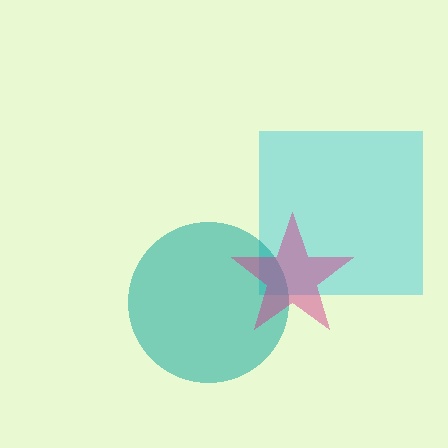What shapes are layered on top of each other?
The layered shapes are: a cyan square, a teal circle, a magenta star.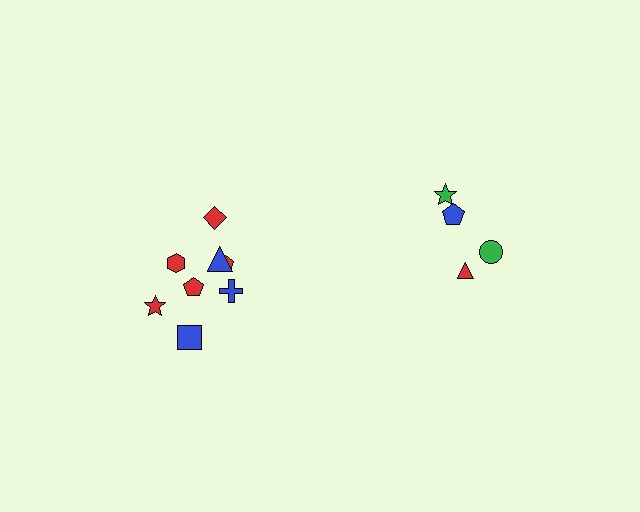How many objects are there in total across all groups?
There are 12 objects.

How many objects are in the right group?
There are 4 objects.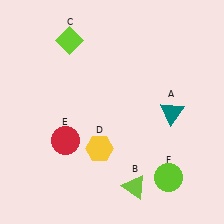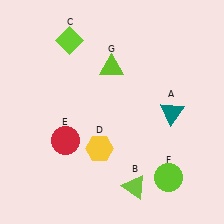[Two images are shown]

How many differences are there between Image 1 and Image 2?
There is 1 difference between the two images.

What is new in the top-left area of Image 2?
A lime triangle (G) was added in the top-left area of Image 2.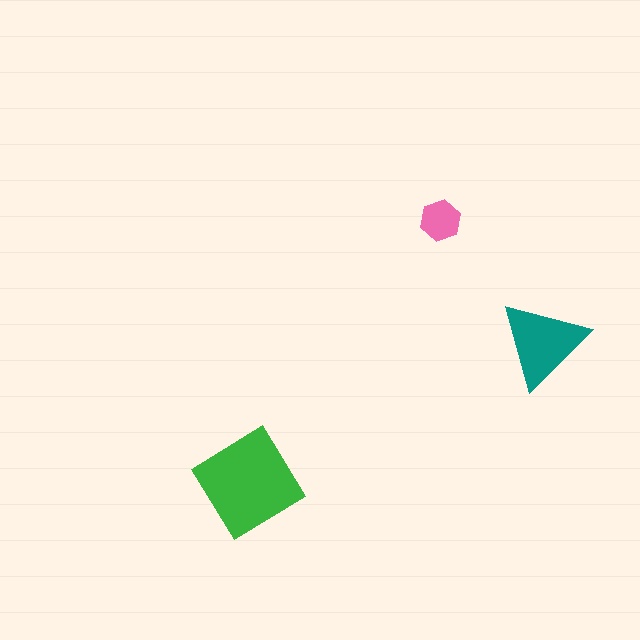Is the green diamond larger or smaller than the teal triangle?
Larger.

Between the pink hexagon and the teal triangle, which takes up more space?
The teal triangle.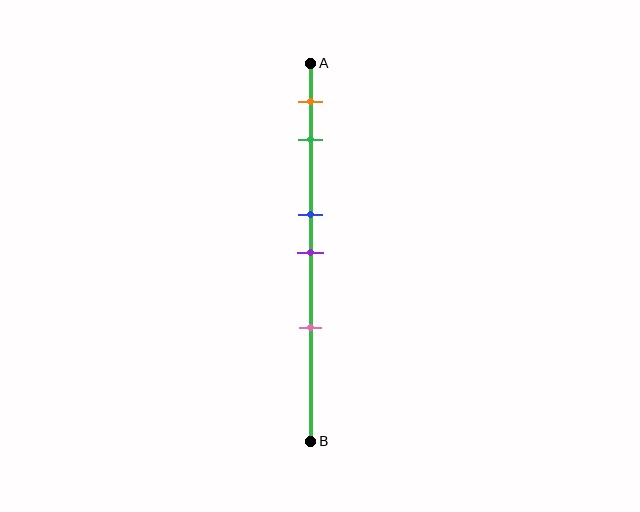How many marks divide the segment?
There are 5 marks dividing the segment.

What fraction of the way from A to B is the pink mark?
The pink mark is approximately 70% (0.7) of the way from A to B.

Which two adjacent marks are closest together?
The blue and purple marks are the closest adjacent pair.